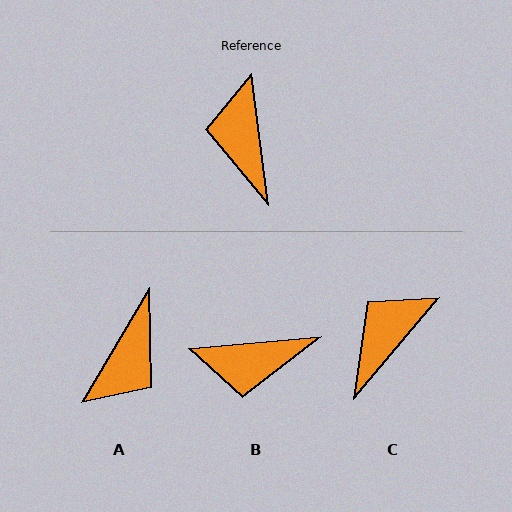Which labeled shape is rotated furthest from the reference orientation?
A, about 142 degrees away.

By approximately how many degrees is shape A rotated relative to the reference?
Approximately 142 degrees counter-clockwise.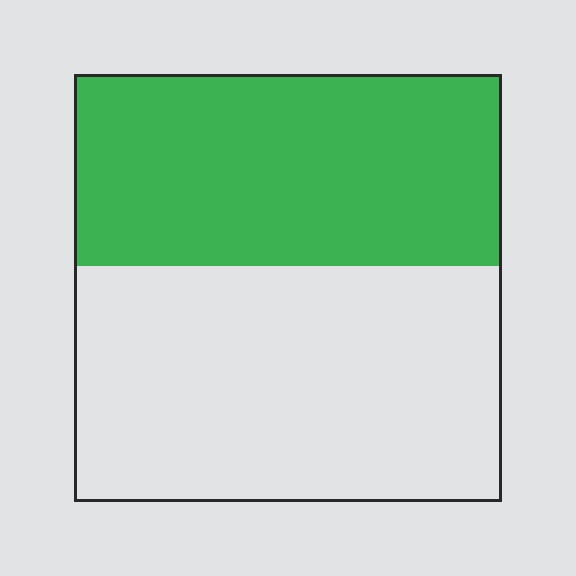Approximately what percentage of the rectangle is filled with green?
Approximately 45%.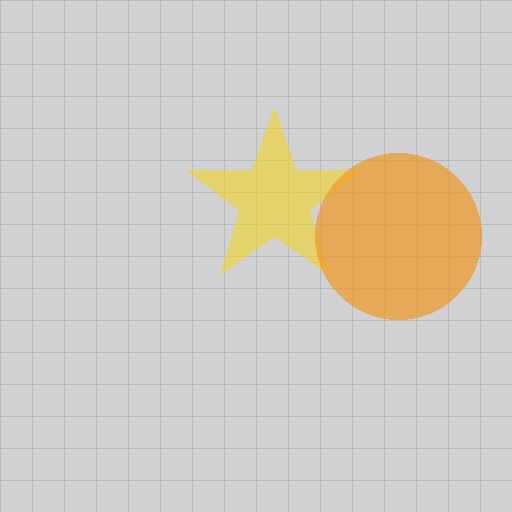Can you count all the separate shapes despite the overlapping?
Yes, there are 2 separate shapes.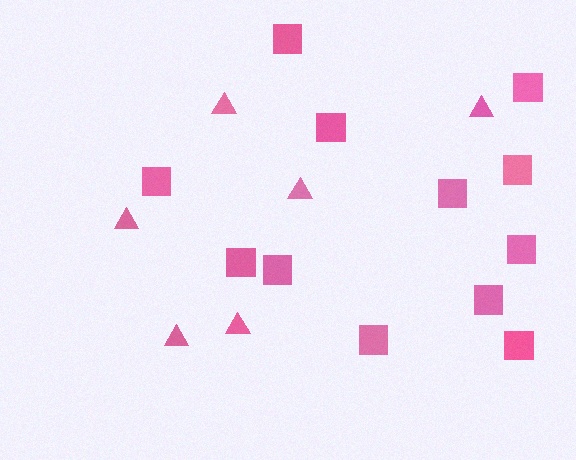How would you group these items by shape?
There are 2 groups: one group of triangles (6) and one group of squares (12).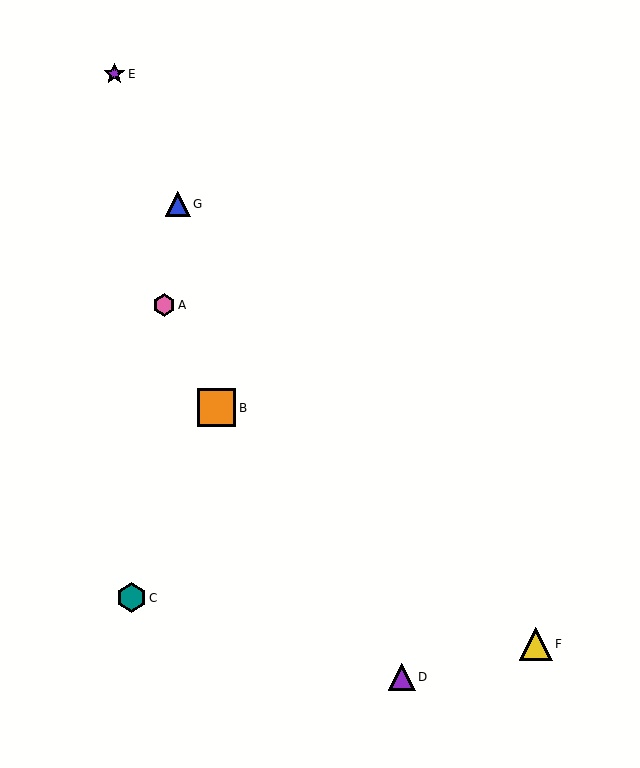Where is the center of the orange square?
The center of the orange square is at (217, 408).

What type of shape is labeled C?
Shape C is a teal hexagon.